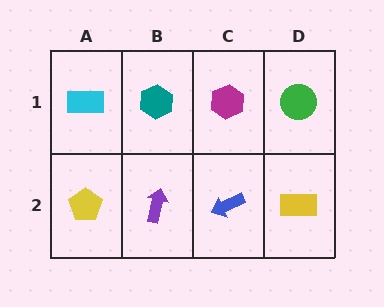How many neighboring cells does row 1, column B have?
3.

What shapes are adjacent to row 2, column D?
A green circle (row 1, column D), a blue arrow (row 2, column C).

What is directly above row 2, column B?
A teal hexagon.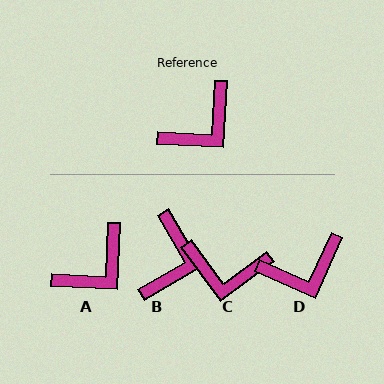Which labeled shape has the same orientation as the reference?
A.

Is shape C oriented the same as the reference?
No, it is off by about 51 degrees.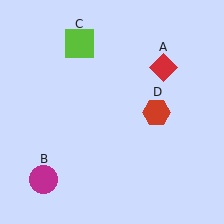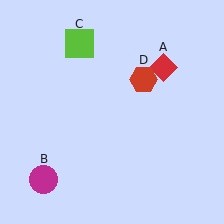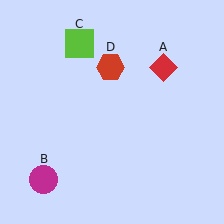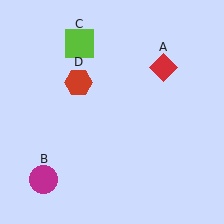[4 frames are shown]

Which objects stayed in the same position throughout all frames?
Red diamond (object A) and magenta circle (object B) and lime square (object C) remained stationary.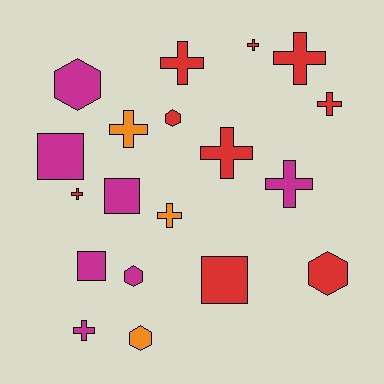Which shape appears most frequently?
Cross, with 10 objects.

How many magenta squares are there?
There are 3 magenta squares.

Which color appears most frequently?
Red, with 9 objects.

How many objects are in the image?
There are 19 objects.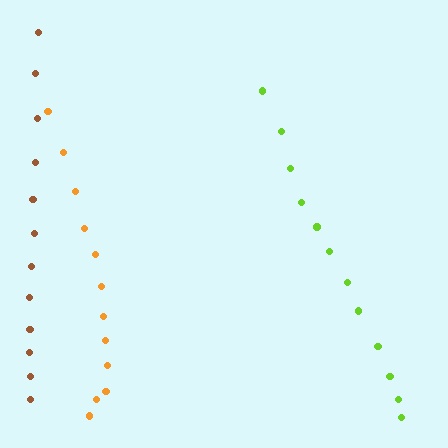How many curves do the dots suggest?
There are 3 distinct paths.